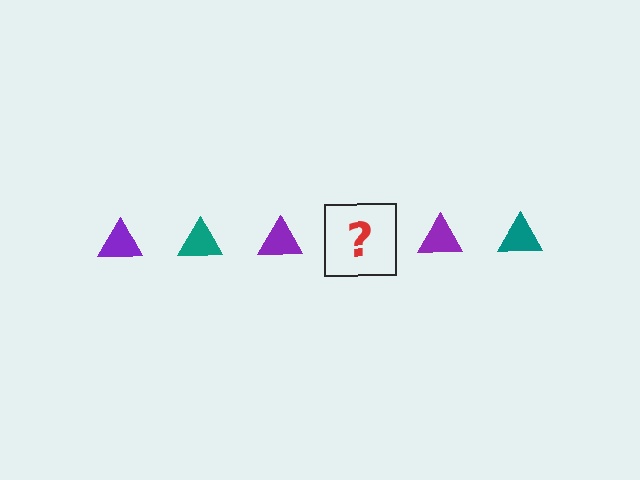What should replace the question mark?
The question mark should be replaced with a teal triangle.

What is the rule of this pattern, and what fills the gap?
The rule is that the pattern cycles through purple, teal triangles. The gap should be filled with a teal triangle.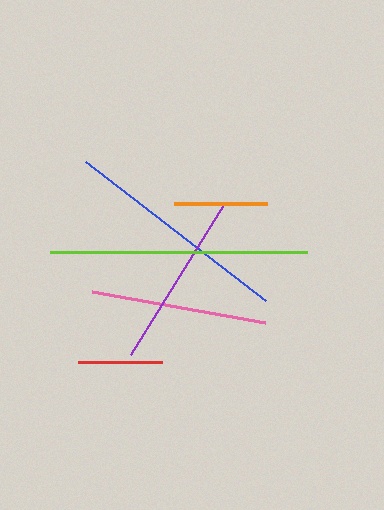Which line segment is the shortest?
The red line is the shortest at approximately 84 pixels.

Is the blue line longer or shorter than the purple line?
The blue line is longer than the purple line.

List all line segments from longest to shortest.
From longest to shortest: lime, blue, pink, purple, orange, red.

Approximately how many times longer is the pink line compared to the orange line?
The pink line is approximately 1.9 times the length of the orange line.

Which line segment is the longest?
The lime line is the longest at approximately 256 pixels.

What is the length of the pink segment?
The pink segment is approximately 176 pixels long.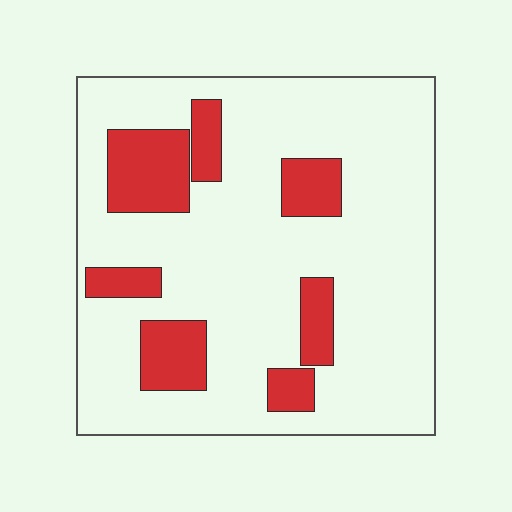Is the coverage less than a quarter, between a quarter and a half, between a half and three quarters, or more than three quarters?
Less than a quarter.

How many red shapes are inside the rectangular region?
7.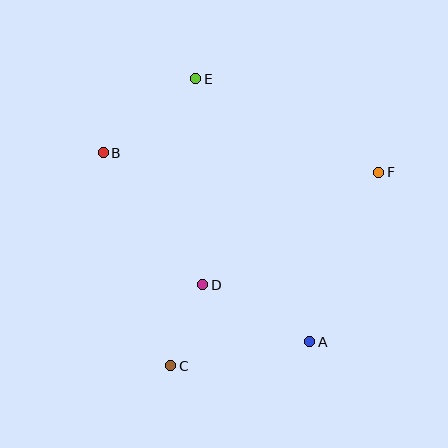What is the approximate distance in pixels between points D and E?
The distance between D and E is approximately 206 pixels.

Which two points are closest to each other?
Points C and D are closest to each other.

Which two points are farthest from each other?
Points C and E are farthest from each other.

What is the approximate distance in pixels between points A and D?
The distance between A and D is approximately 121 pixels.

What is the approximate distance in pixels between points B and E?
The distance between B and E is approximately 119 pixels.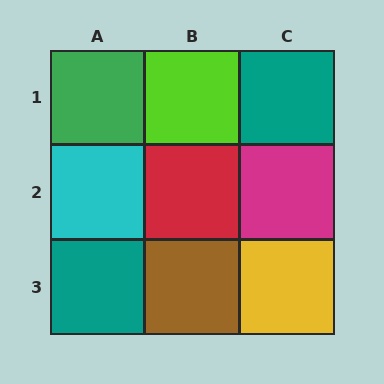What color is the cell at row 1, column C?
Teal.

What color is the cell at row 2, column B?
Red.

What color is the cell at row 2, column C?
Magenta.